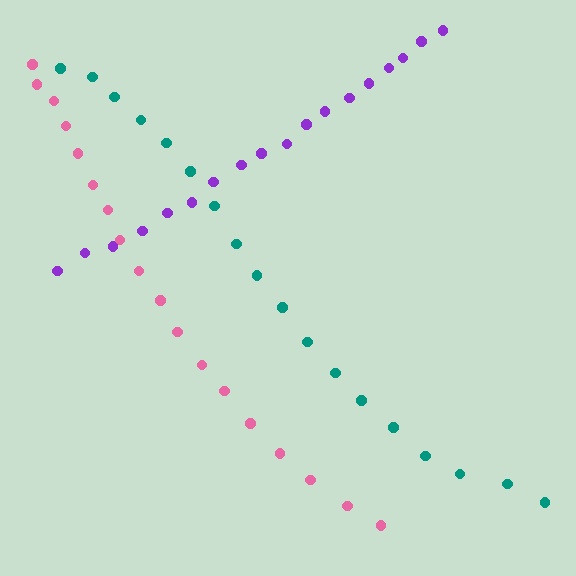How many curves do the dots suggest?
There are 3 distinct paths.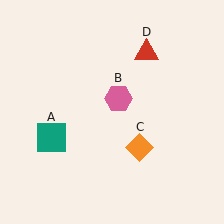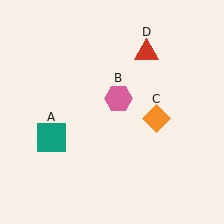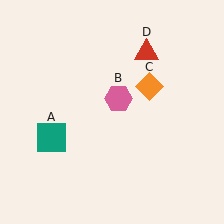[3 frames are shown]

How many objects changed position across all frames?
1 object changed position: orange diamond (object C).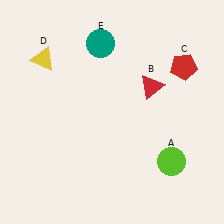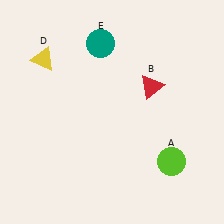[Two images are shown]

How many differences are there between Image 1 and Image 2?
There is 1 difference between the two images.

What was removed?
The red pentagon (C) was removed in Image 2.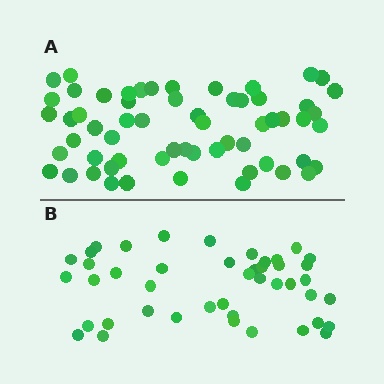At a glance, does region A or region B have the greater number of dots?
Region A (the top region) has more dots.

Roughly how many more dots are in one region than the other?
Region A has approximately 15 more dots than region B.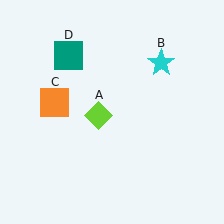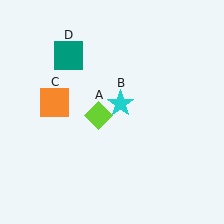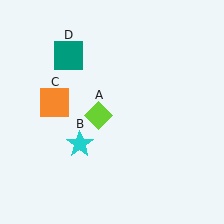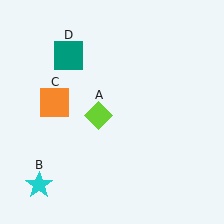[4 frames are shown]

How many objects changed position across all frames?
1 object changed position: cyan star (object B).